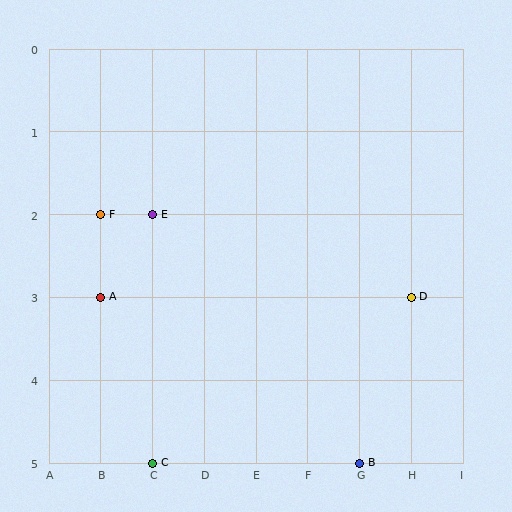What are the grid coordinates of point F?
Point F is at grid coordinates (B, 2).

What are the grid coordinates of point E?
Point E is at grid coordinates (C, 2).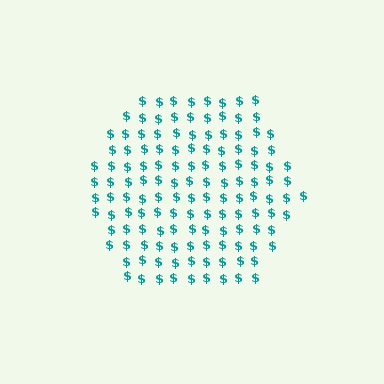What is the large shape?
The large shape is a hexagon.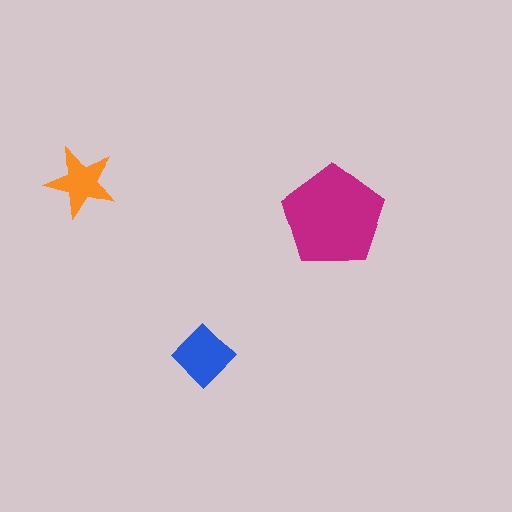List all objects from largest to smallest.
The magenta pentagon, the blue diamond, the orange star.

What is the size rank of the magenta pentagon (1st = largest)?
1st.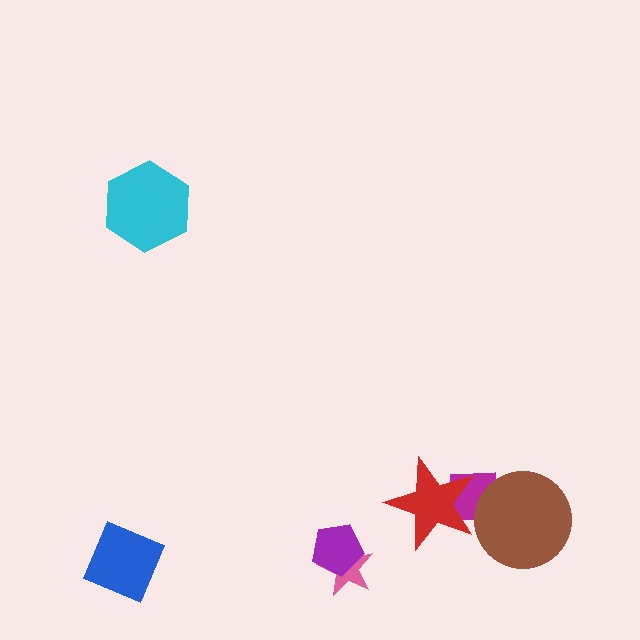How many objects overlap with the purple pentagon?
1 object overlaps with the purple pentagon.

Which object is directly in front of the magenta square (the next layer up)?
The red star is directly in front of the magenta square.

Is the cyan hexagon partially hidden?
No, no other shape covers it.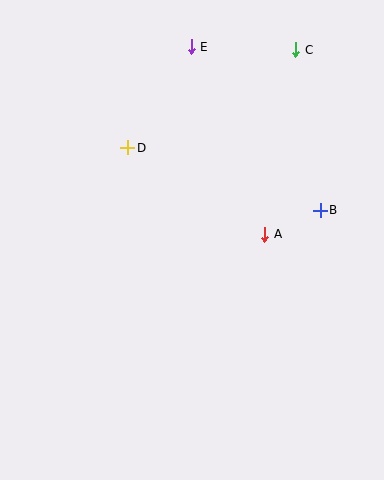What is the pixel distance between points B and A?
The distance between B and A is 61 pixels.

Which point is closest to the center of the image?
Point A at (265, 234) is closest to the center.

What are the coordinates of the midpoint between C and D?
The midpoint between C and D is at (212, 99).